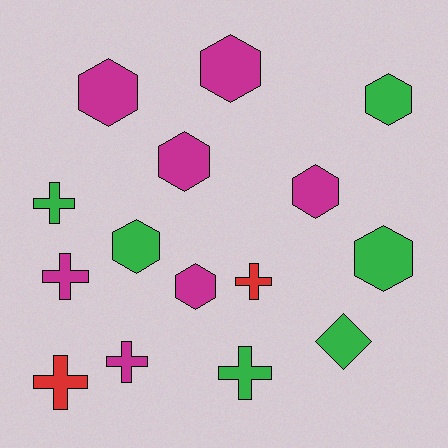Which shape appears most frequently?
Hexagon, with 8 objects.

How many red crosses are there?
There are 2 red crosses.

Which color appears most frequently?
Magenta, with 7 objects.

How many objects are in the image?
There are 15 objects.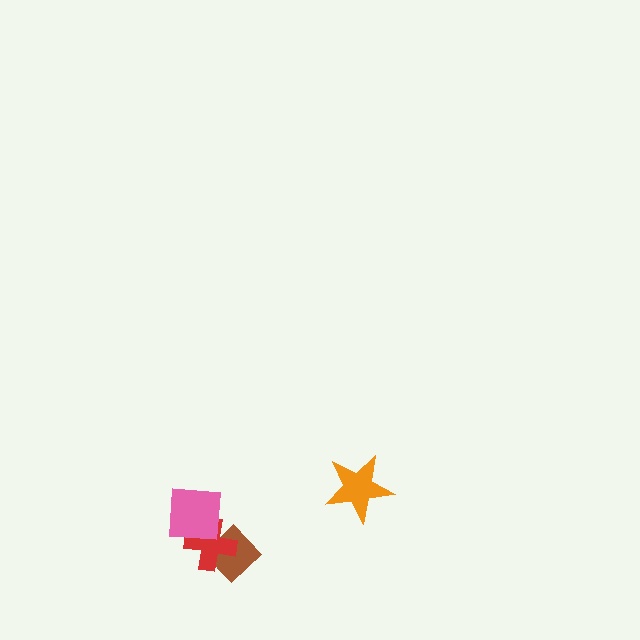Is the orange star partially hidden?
No, no other shape covers it.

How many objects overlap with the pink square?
2 objects overlap with the pink square.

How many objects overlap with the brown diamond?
2 objects overlap with the brown diamond.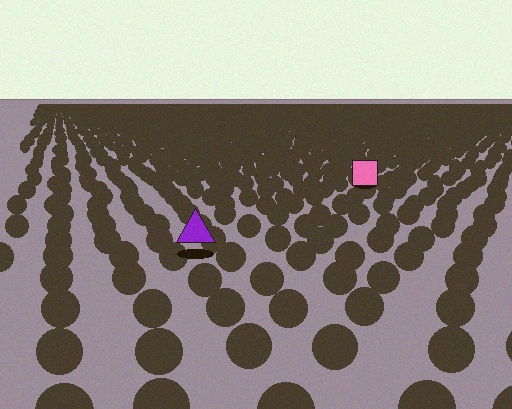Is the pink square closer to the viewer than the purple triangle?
No. The purple triangle is closer — you can tell from the texture gradient: the ground texture is coarser near it.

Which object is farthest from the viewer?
The pink square is farthest from the viewer. It appears smaller and the ground texture around it is denser.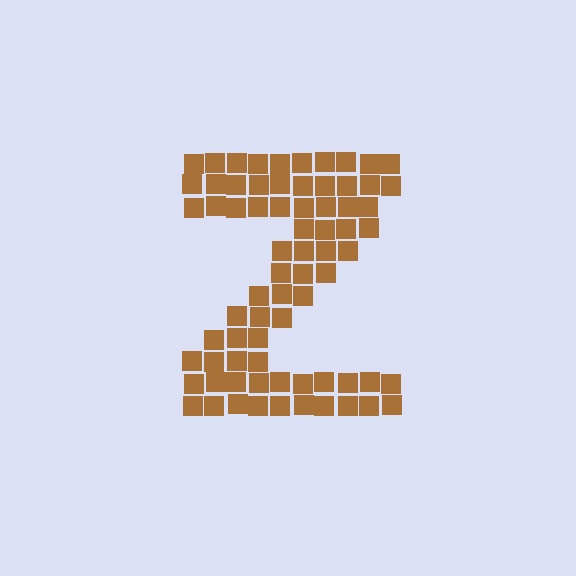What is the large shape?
The large shape is the letter Z.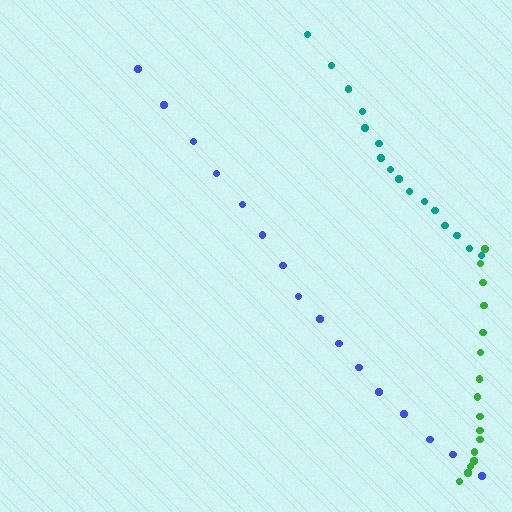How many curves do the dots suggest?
There are 3 distinct paths.